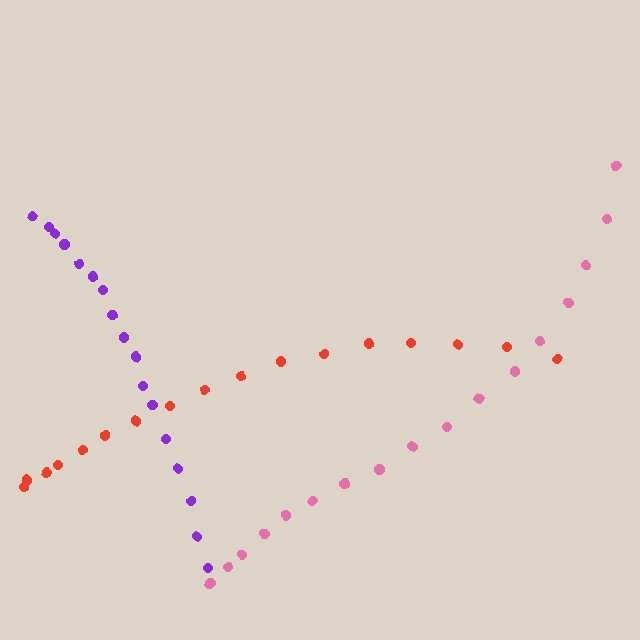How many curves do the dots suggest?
There are 3 distinct paths.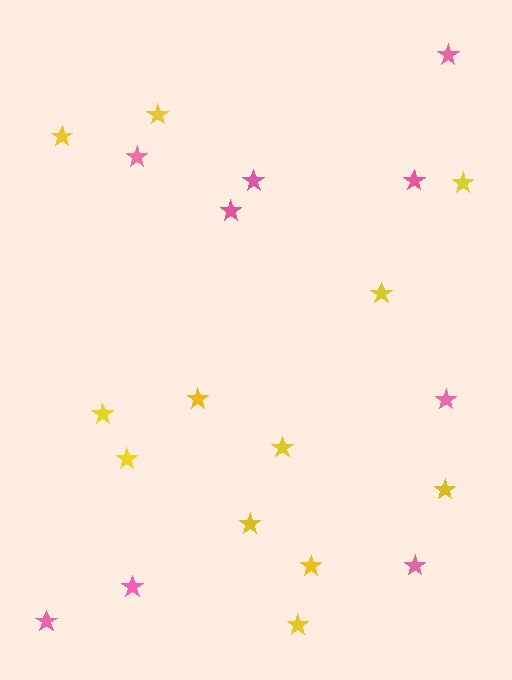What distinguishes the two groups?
There are 2 groups: one group of pink stars (9) and one group of yellow stars (12).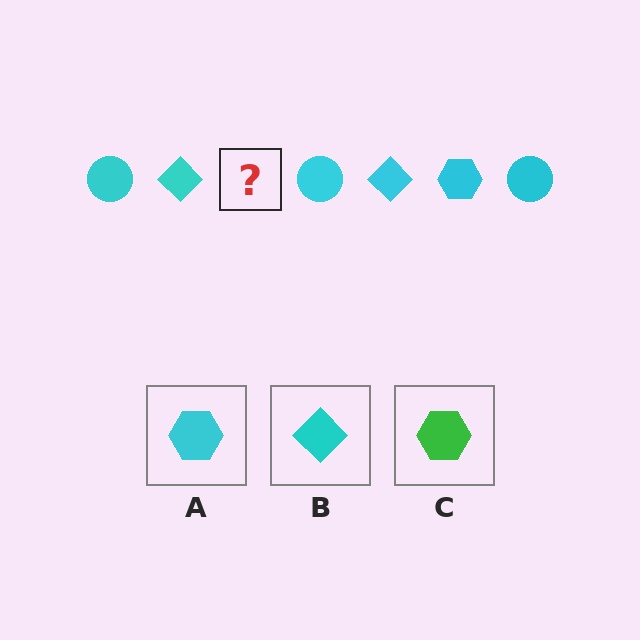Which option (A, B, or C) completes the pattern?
A.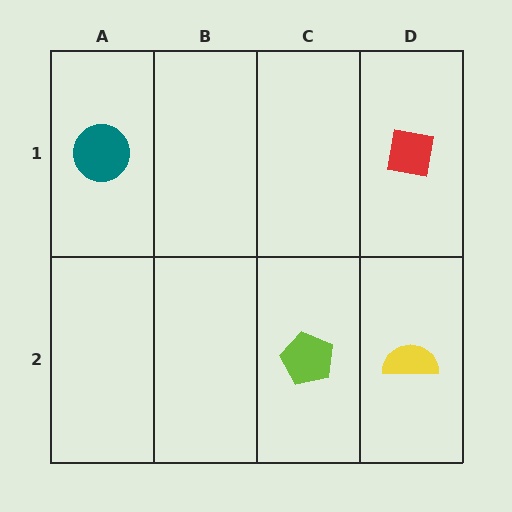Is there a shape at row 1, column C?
No, that cell is empty.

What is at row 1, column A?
A teal circle.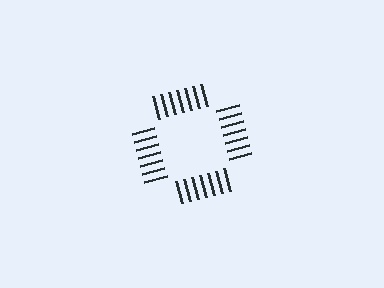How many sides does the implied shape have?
4 sides — the line-ends trace a square.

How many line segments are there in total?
28 — 7 along each of the 4 edges.